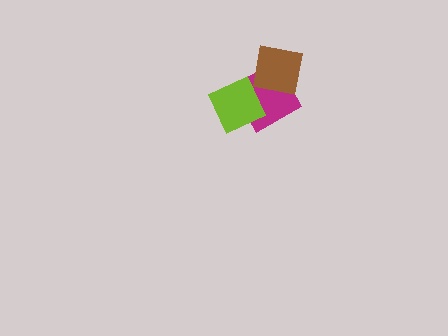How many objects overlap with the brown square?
2 objects overlap with the brown square.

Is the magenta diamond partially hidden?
Yes, it is partially covered by another shape.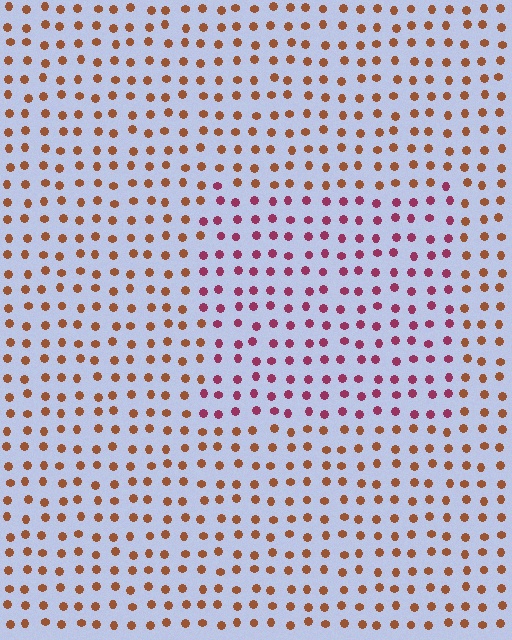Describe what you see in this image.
The image is filled with small brown elements in a uniform arrangement. A rectangle-shaped region is visible where the elements are tinted to a slightly different hue, forming a subtle color boundary.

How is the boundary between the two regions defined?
The boundary is defined purely by a slight shift in hue (about 46 degrees). Spacing, size, and orientation are identical on both sides.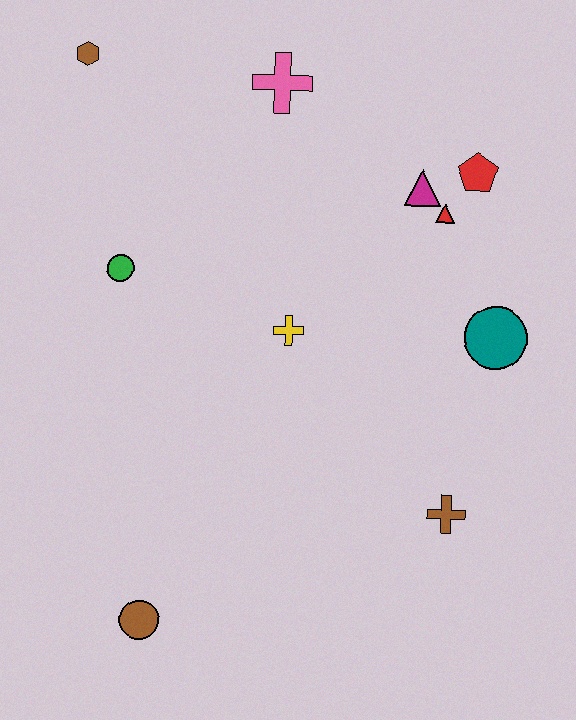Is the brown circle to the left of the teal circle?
Yes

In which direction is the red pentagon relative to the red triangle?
The red pentagon is above the red triangle.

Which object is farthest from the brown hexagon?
The brown cross is farthest from the brown hexagon.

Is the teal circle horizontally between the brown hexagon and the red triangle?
No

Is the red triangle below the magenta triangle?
Yes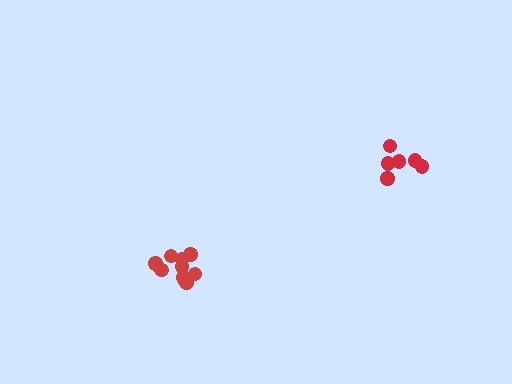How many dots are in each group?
Group 1: 6 dots, Group 2: 11 dots (17 total).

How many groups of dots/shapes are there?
There are 2 groups.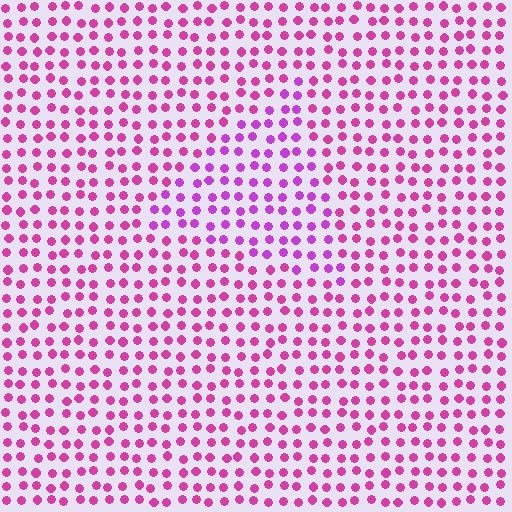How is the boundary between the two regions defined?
The boundary is defined purely by a slight shift in hue (about 26 degrees). Spacing, size, and orientation are identical on both sides.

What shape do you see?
I see a triangle.